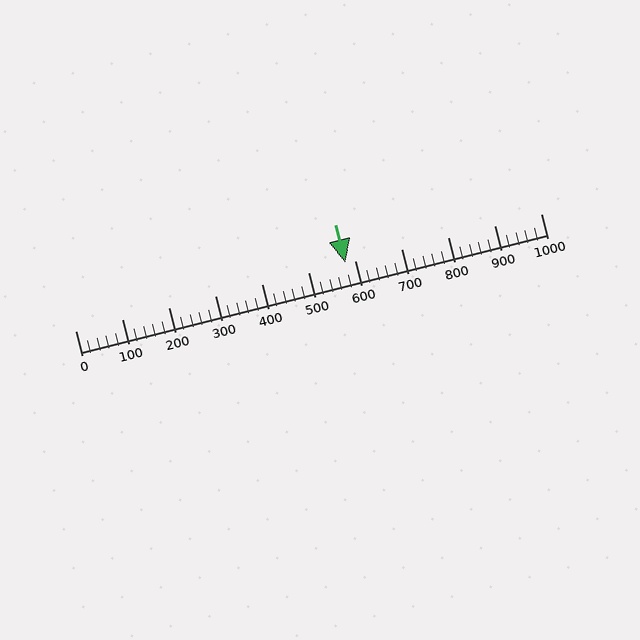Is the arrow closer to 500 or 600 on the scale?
The arrow is closer to 600.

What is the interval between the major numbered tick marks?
The major tick marks are spaced 100 units apart.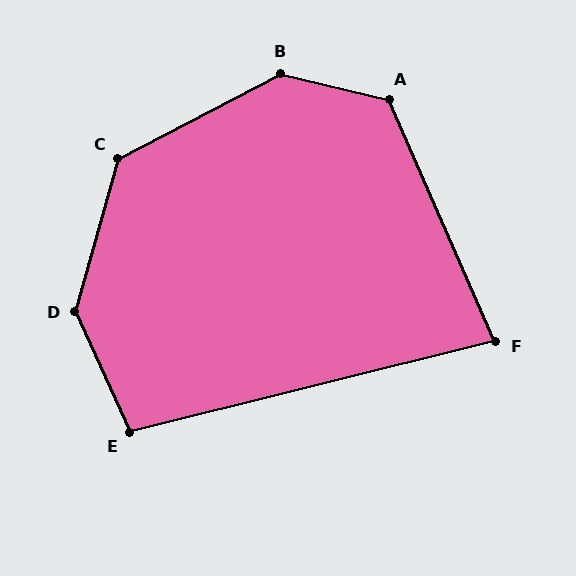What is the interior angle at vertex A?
Approximately 127 degrees (obtuse).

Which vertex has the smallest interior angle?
F, at approximately 80 degrees.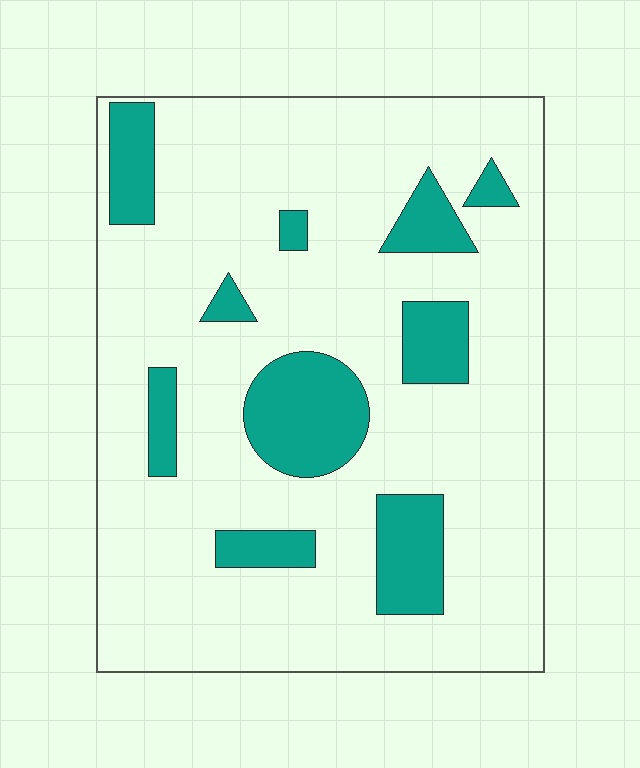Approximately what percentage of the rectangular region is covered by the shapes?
Approximately 20%.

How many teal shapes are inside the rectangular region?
10.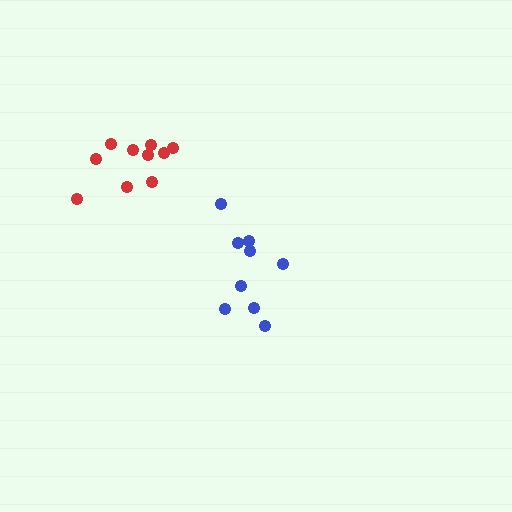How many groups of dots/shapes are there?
There are 2 groups.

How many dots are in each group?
Group 1: 10 dots, Group 2: 9 dots (19 total).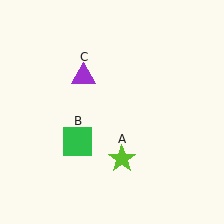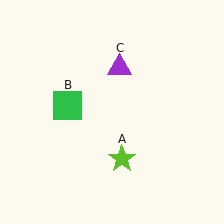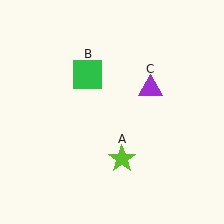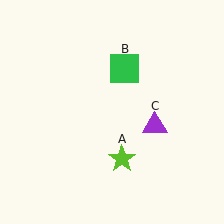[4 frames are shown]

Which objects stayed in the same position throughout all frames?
Lime star (object A) remained stationary.